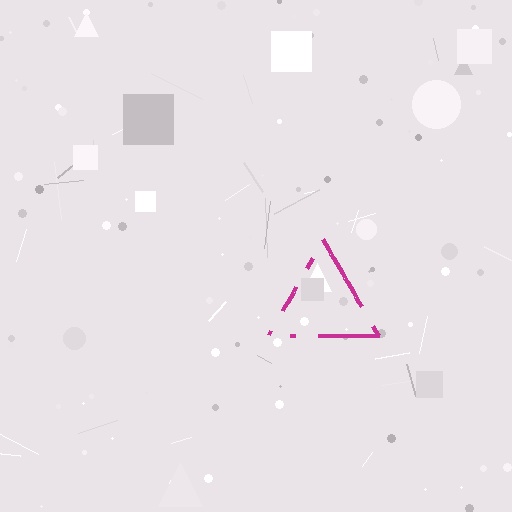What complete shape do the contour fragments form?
The contour fragments form a triangle.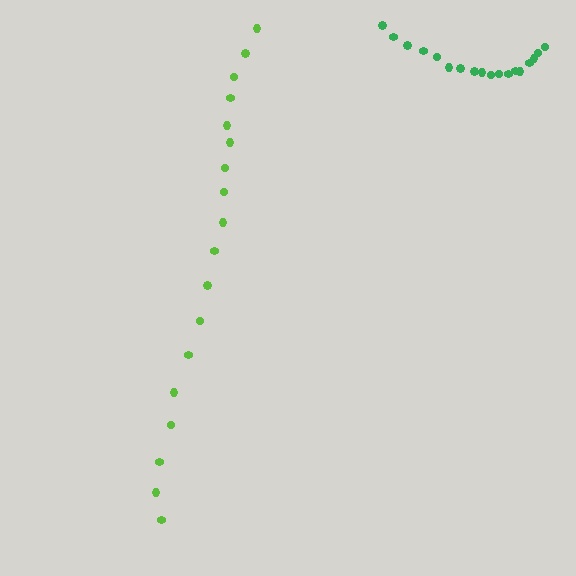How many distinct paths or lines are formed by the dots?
There are 2 distinct paths.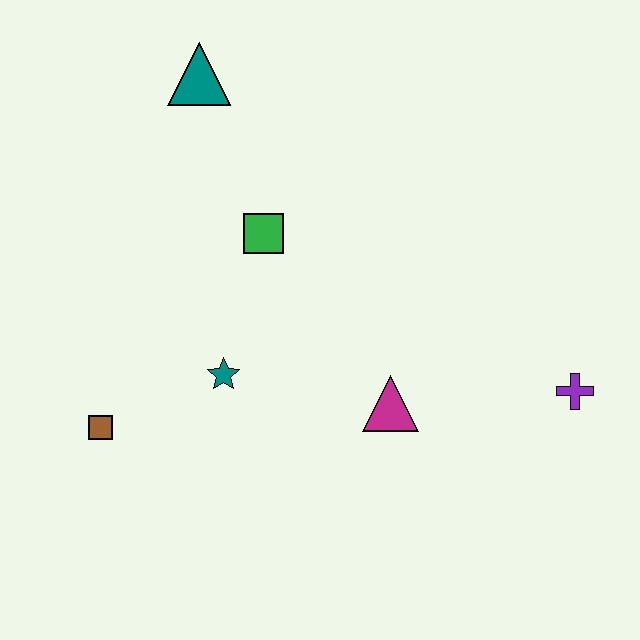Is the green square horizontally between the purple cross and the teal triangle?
Yes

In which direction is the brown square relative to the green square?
The brown square is below the green square.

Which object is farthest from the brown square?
The purple cross is farthest from the brown square.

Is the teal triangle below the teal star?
No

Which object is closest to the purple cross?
The magenta triangle is closest to the purple cross.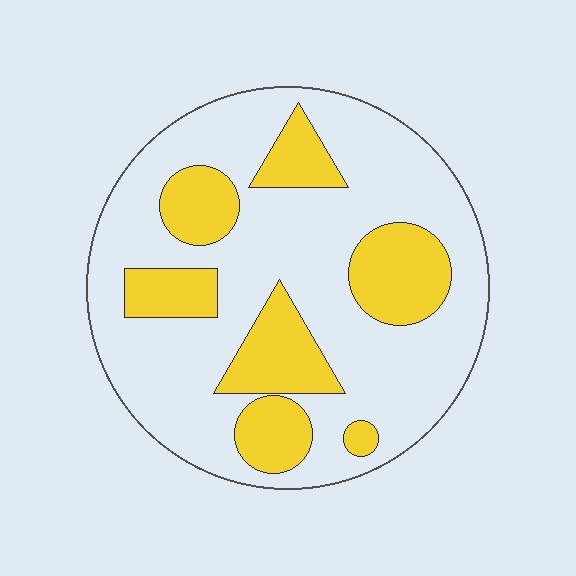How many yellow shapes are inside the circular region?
7.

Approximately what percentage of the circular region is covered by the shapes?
Approximately 30%.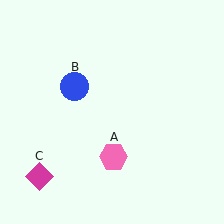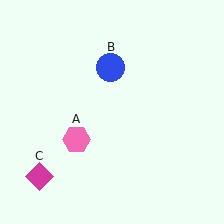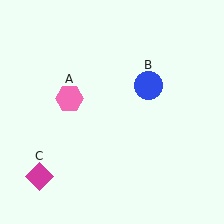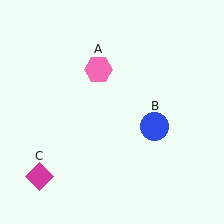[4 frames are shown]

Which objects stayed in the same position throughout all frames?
Magenta diamond (object C) remained stationary.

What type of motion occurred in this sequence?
The pink hexagon (object A), blue circle (object B) rotated clockwise around the center of the scene.